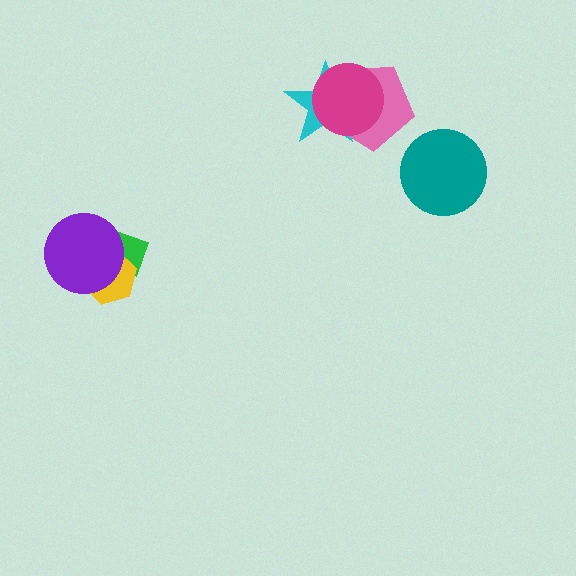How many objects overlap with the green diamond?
2 objects overlap with the green diamond.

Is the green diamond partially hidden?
Yes, it is partially covered by another shape.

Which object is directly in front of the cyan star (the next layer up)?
The pink pentagon is directly in front of the cyan star.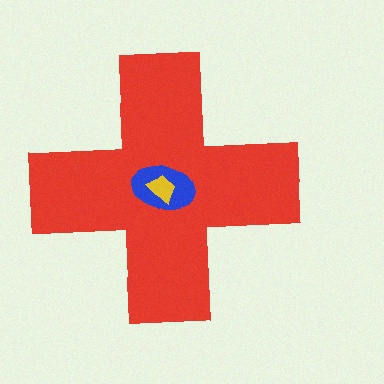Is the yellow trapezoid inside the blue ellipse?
Yes.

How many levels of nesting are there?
3.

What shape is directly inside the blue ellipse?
The yellow trapezoid.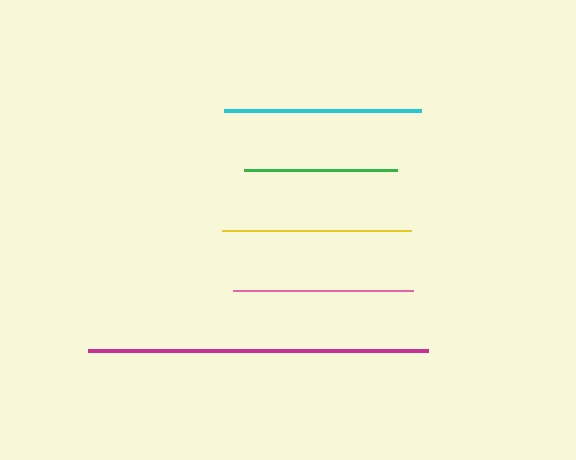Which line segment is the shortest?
The green line is the shortest at approximately 153 pixels.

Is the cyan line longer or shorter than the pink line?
The cyan line is longer than the pink line.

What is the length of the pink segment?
The pink segment is approximately 180 pixels long.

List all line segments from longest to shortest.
From longest to shortest: magenta, cyan, yellow, pink, green.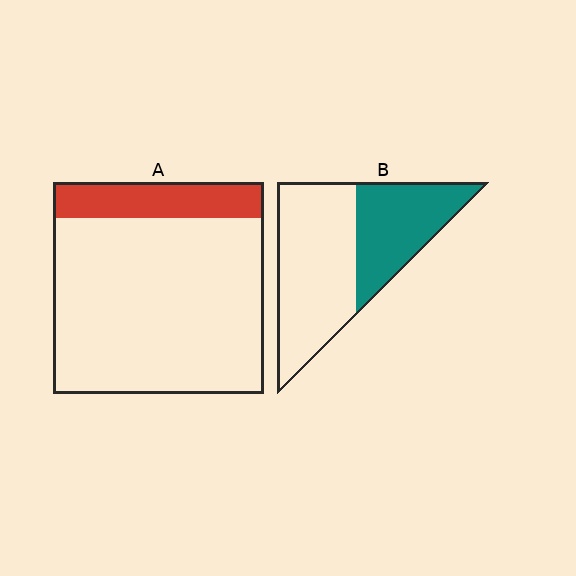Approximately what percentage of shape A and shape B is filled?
A is approximately 15% and B is approximately 40%.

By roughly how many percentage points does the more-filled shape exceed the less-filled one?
By roughly 20 percentage points (B over A).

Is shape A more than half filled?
No.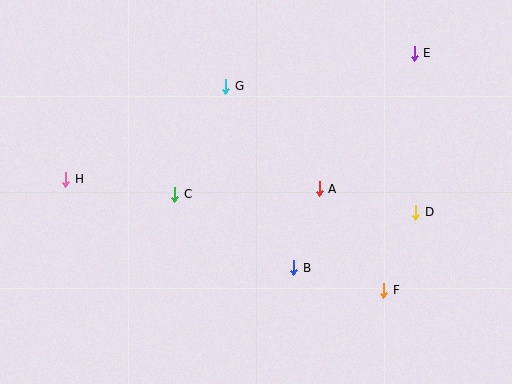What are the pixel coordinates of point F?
Point F is at (384, 290).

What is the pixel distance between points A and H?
The distance between A and H is 254 pixels.